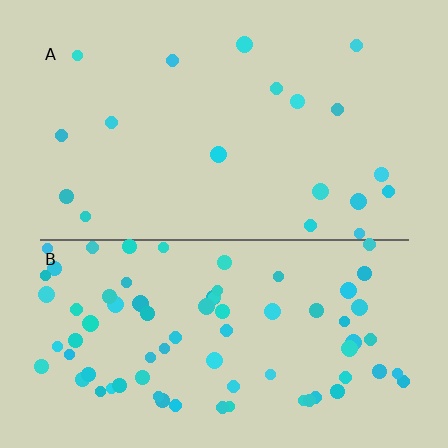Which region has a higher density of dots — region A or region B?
B (the bottom).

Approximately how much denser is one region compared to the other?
Approximately 4.1× — region B over region A.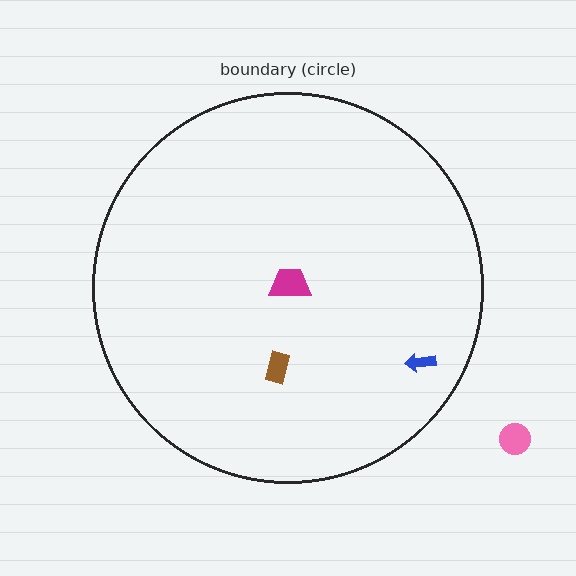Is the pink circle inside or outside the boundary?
Outside.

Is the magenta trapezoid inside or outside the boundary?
Inside.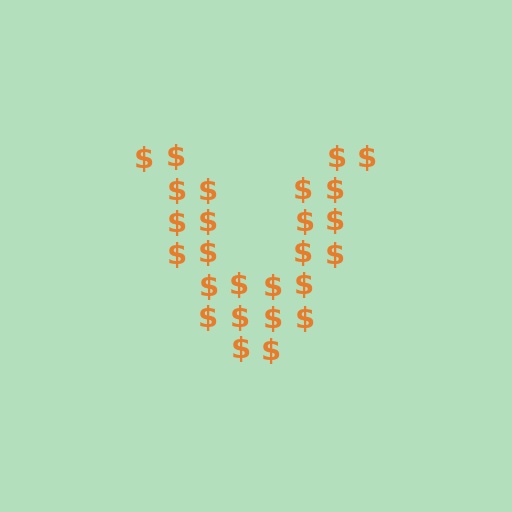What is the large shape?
The large shape is the letter V.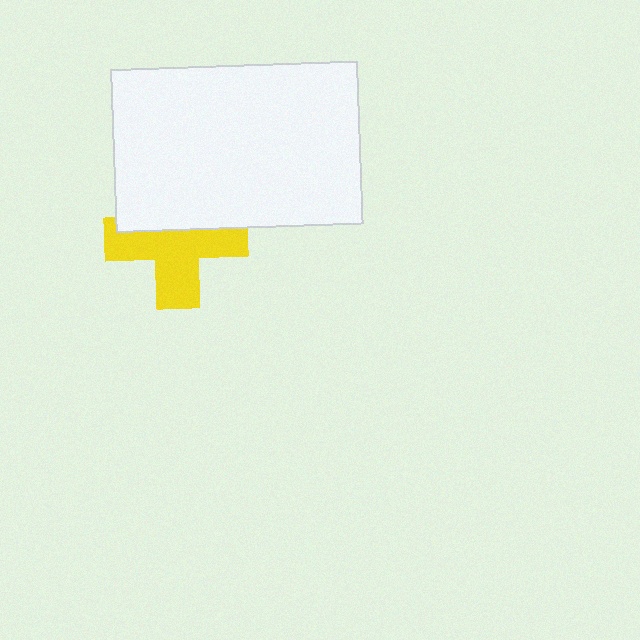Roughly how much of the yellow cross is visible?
About half of it is visible (roughly 60%).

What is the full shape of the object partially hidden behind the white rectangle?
The partially hidden object is a yellow cross.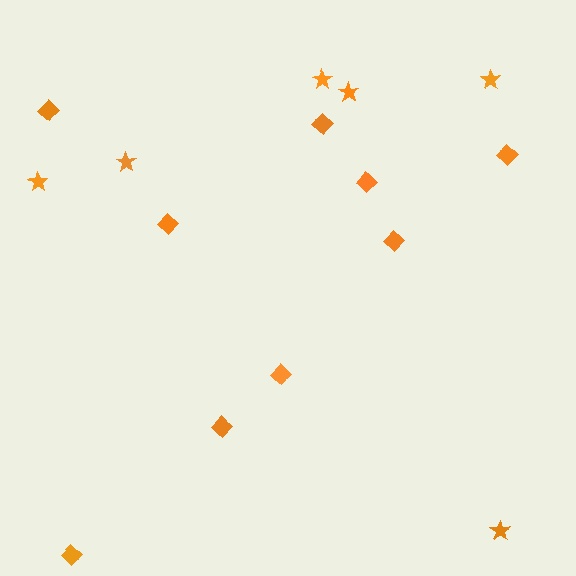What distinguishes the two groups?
There are 2 groups: one group of diamonds (9) and one group of stars (6).